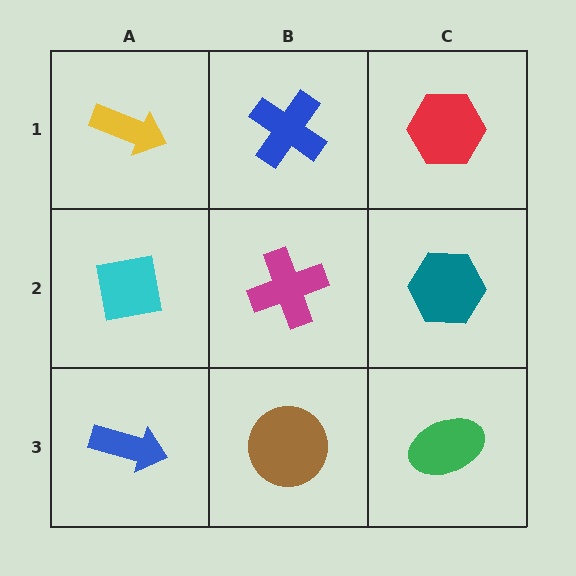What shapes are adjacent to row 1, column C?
A teal hexagon (row 2, column C), a blue cross (row 1, column B).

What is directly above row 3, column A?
A cyan square.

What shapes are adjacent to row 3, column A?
A cyan square (row 2, column A), a brown circle (row 3, column B).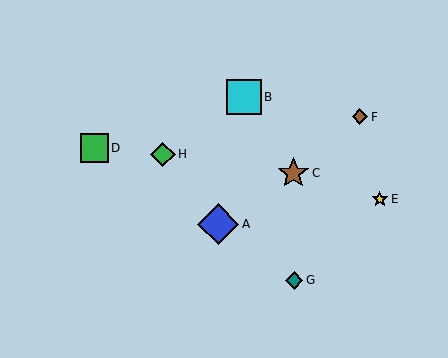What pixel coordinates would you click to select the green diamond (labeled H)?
Click at (163, 154) to select the green diamond H.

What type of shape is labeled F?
Shape F is a brown diamond.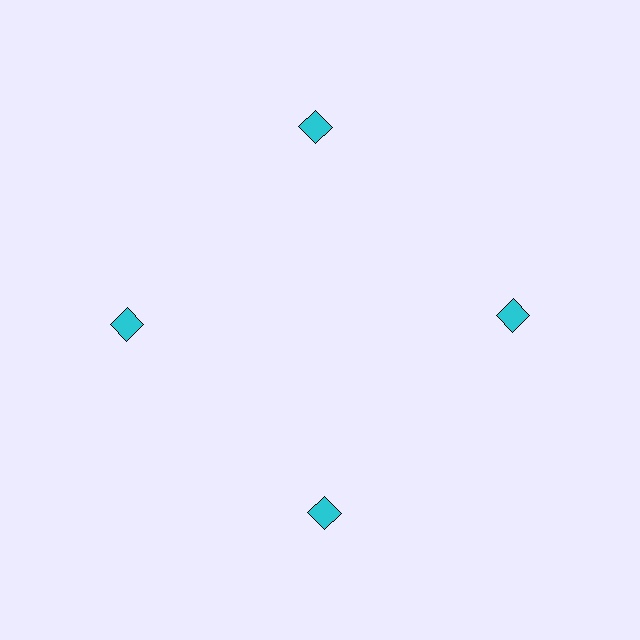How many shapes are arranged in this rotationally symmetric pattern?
There are 4 shapes, arranged in 4 groups of 1.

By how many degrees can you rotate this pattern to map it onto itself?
The pattern maps onto itself every 90 degrees of rotation.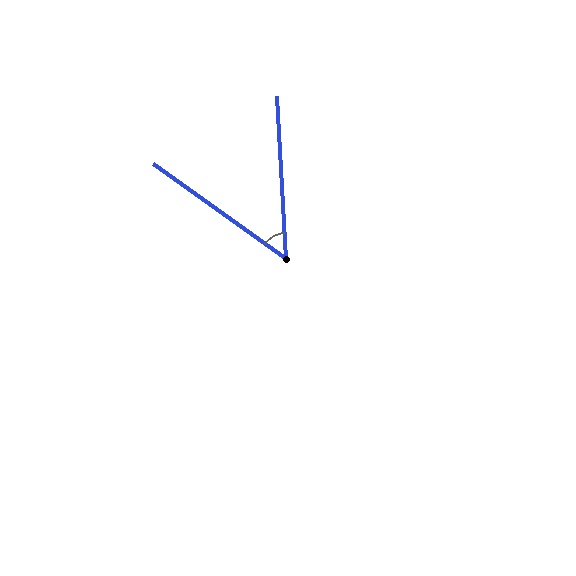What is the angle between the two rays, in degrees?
Approximately 52 degrees.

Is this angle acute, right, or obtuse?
It is acute.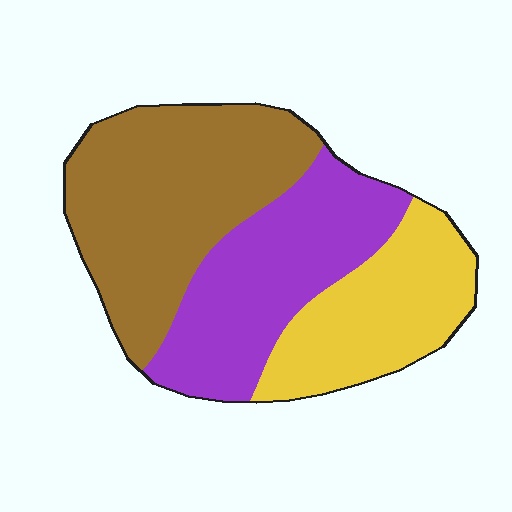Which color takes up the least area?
Yellow, at roughly 25%.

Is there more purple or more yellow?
Purple.